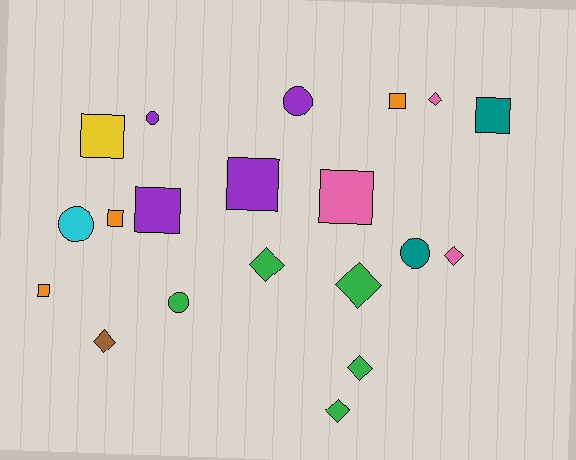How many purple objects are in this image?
There are 4 purple objects.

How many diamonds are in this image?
There are 7 diamonds.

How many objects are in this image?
There are 20 objects.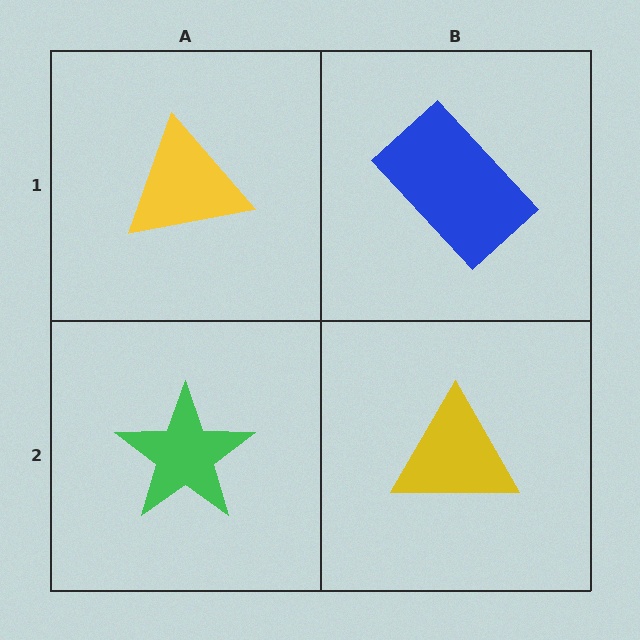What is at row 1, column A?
A yellow triangle.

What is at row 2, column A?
A green star.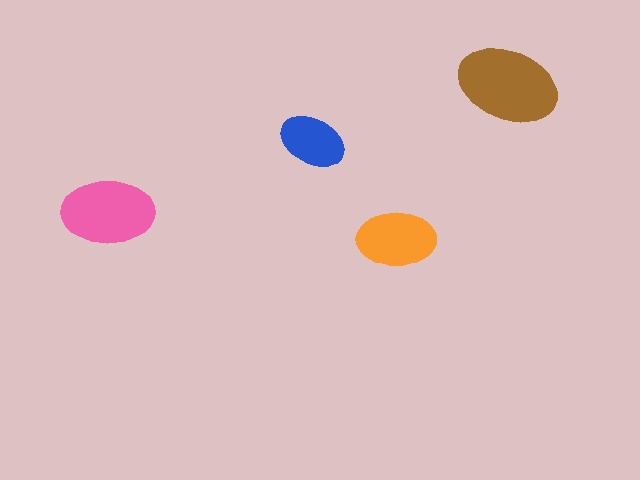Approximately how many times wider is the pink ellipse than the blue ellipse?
About 1.5 times wider.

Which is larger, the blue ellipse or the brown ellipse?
The brown one.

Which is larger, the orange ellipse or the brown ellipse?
The brown one.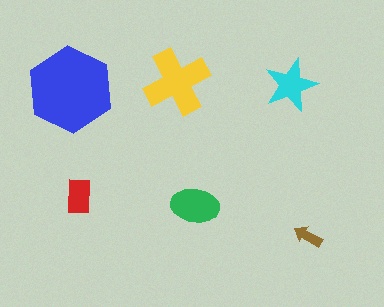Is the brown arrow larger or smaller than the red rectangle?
Smaller.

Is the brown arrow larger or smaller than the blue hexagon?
Smaller.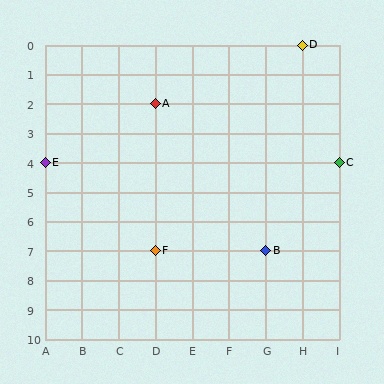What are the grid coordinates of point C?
Point C is at grid coordinates (I, 4).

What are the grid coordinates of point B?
Point B is at grid coordinates (G, 7).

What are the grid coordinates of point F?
Point F is at grid coordinates (D, 7).